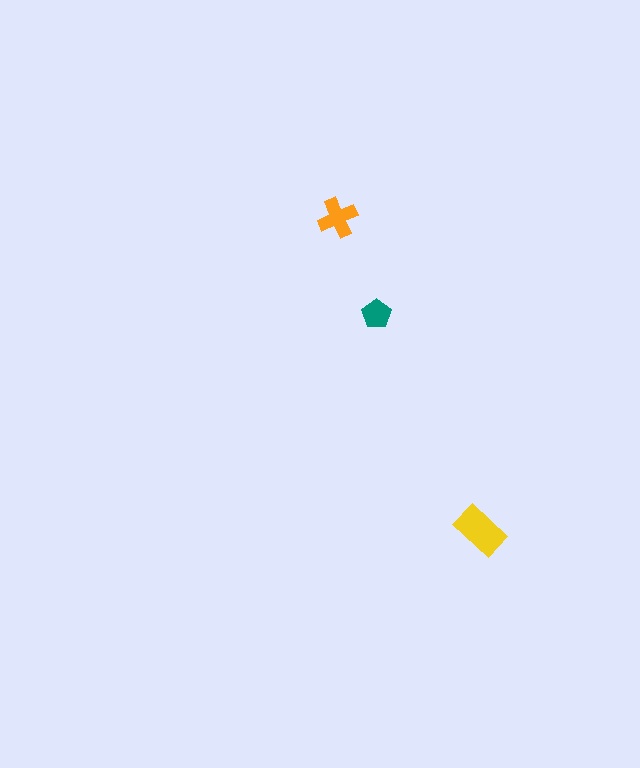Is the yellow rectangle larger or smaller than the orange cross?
Larger.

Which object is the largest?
The yellow rectangle.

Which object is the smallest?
The teal pentagon.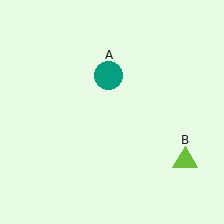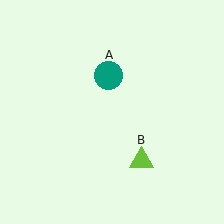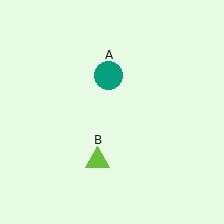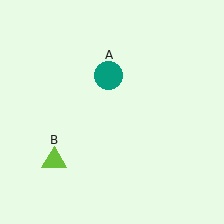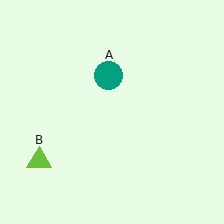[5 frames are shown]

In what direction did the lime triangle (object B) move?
The lime triangle (object B) moved left.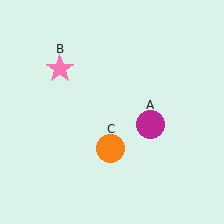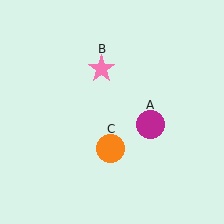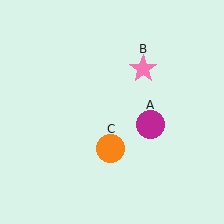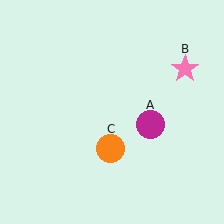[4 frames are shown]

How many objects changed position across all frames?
1 object changed position: pink star (object B).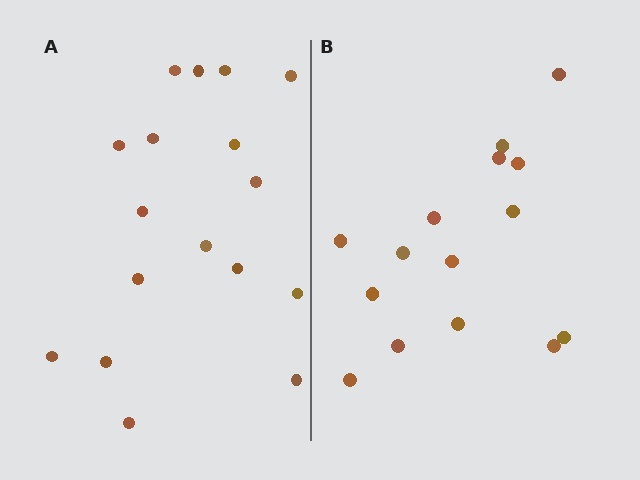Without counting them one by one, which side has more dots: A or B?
Region A (the left region) has more dots.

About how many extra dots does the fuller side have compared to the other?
Region A has just a few more — roughly 2 or 3 more dots than region B.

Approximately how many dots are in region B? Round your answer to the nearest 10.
About 20 dots. (The exact count is 15, which rounds to 20.)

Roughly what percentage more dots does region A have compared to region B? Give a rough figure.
About 15% more.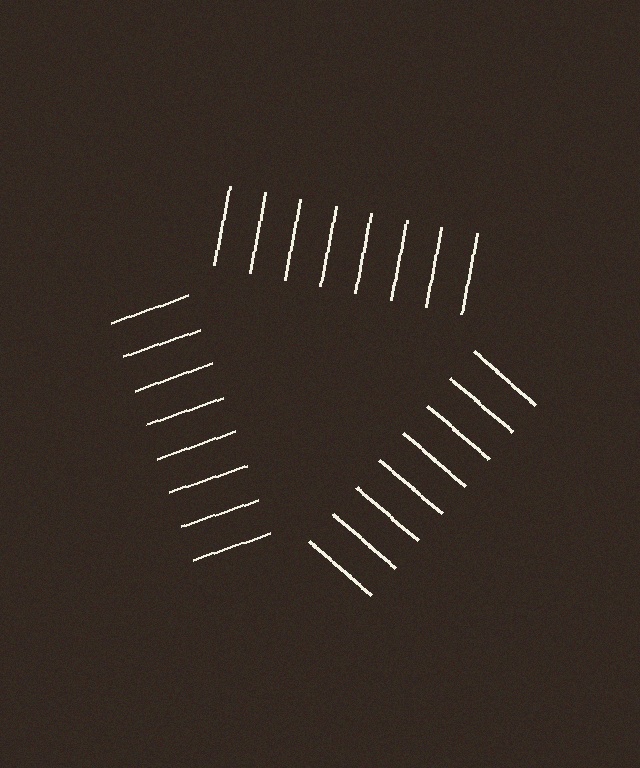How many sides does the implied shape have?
3 sides — the line-ends trace a triangle.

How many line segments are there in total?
24 — 8 along each of the 3 edges.